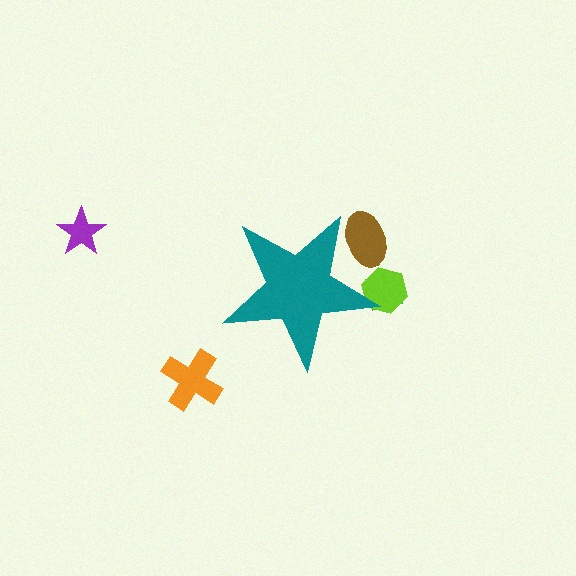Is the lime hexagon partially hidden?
Yes, the lime hexagon is partially hidden behind the teal star.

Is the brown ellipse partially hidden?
Yes, the brown ellipse is partially hidden behind the teal star.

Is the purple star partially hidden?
No, the purple star is fully visible.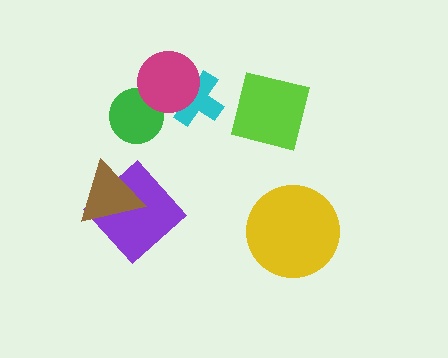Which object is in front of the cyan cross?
The magenta circle is in front of the cyan cross.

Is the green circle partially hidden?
Yes, it is partially covered by another shape.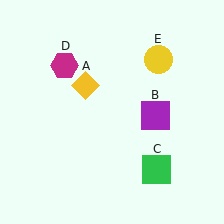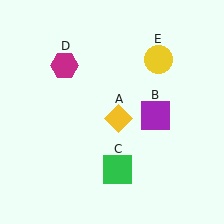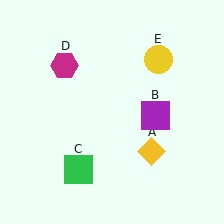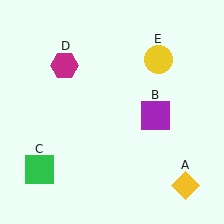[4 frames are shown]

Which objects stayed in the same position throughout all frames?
Purple square (object B) and magenta hexagon (object D) and yellow circle (object E) remained stationary.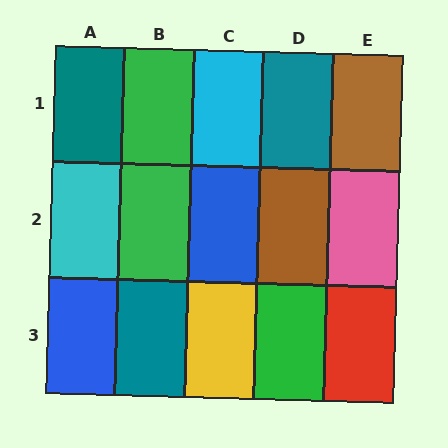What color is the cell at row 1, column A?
Teal.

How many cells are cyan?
2 cells are cyan.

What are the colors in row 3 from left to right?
Blue, teal, yellow, green, red.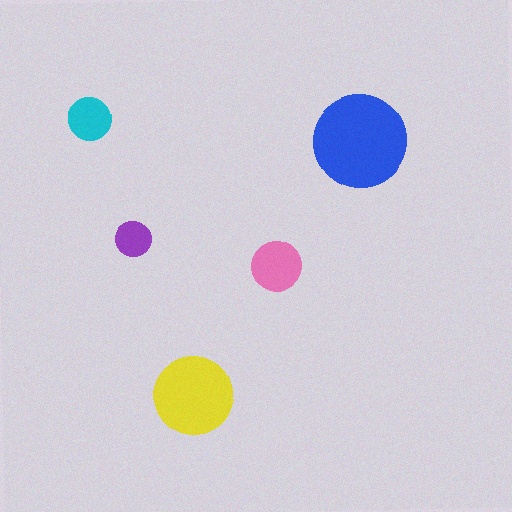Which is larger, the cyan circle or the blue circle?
The blue one.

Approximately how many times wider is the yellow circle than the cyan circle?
About 2 times wider.